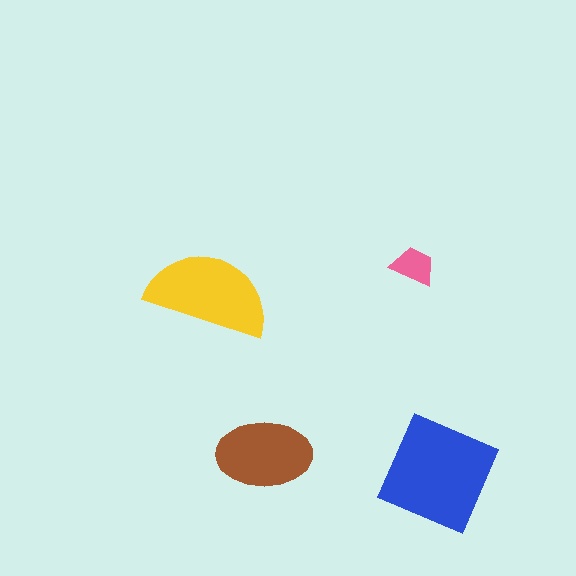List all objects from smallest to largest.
The pink trapezoid, the brown ellipse, the yellow semicircle, the blue diamond.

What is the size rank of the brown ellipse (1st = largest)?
3rd.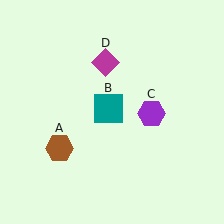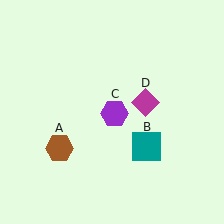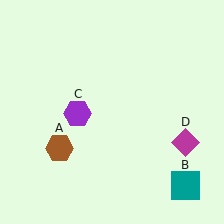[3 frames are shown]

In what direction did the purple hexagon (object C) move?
The purple hexagon (object C) moved left.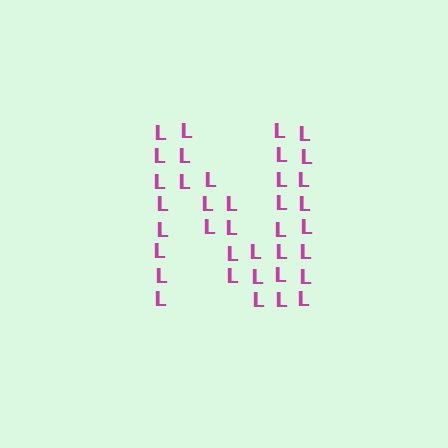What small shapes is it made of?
It is made of small letter L's.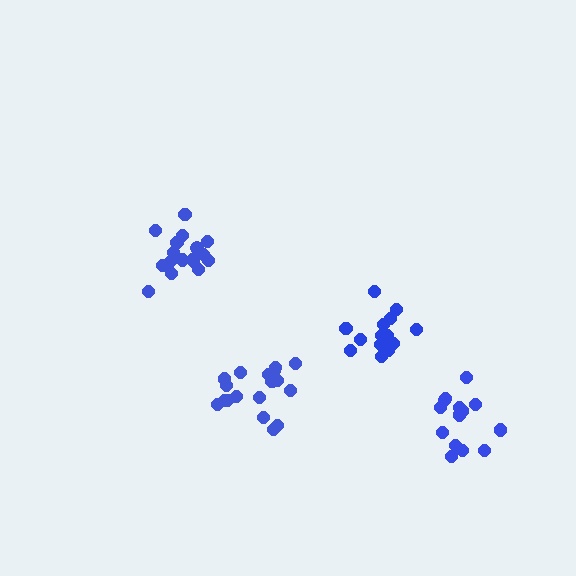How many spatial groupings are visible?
There are 4 spatial groupings.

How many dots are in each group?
Group 1: 17 dots, Group 2: 16 dots, Group 3: 15 dots, Group 4: 18 dots (66 total).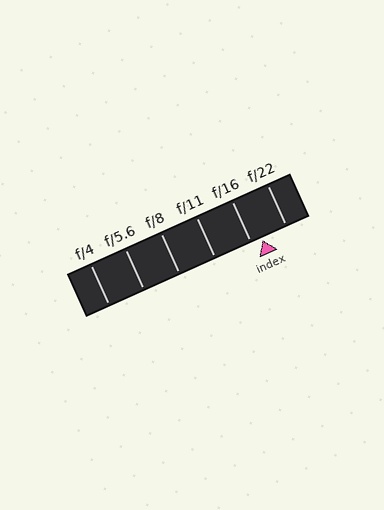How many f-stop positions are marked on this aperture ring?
There are 6 f-stop positions marked.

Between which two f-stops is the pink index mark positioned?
The index mark is between f/16 and f/22.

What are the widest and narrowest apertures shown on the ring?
The widest aperture shown is f/4 and the narrowest is f/22.